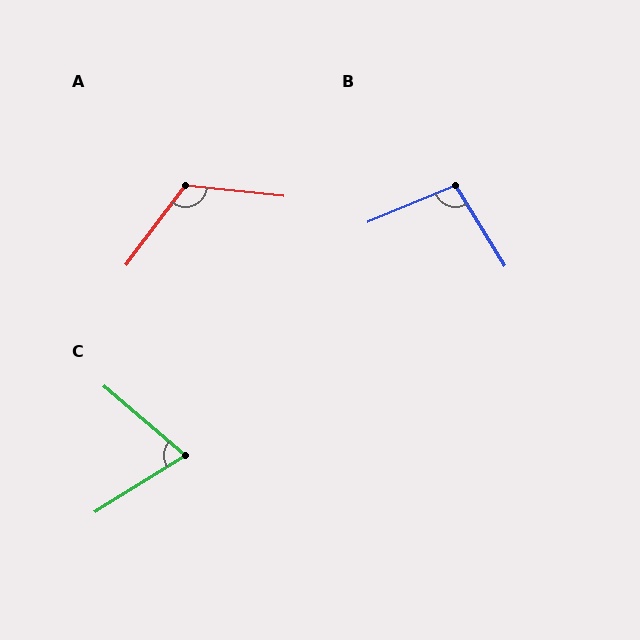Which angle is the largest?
A, at approximately 121 degrees.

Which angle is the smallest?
C, at approximately 73 degrees.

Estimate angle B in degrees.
Approximately 99 degrees.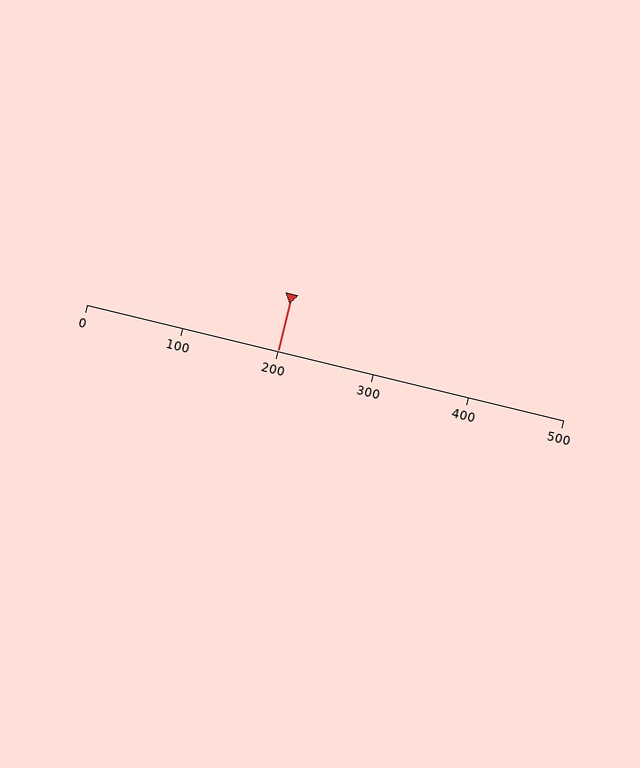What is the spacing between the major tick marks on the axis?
The major ticks are spaced 100 apart.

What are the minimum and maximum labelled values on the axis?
The axis runs from 0 to 500.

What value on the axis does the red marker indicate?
The marker indicates approximately 200.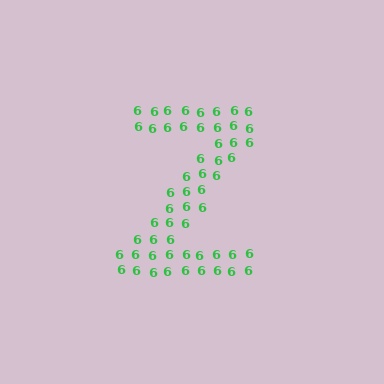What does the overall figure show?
The overall figure shows the letter Z.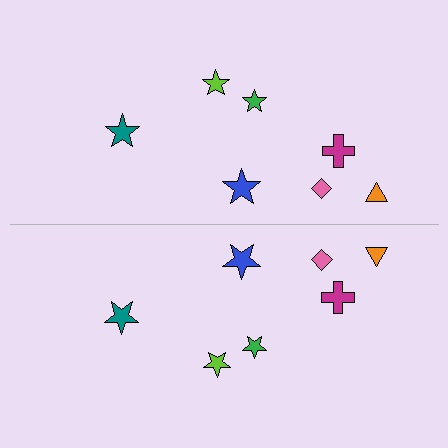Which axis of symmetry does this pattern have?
The pattern has a horizontal axis of symmetry running through the center of the image.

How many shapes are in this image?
There are 14 shapes in this image.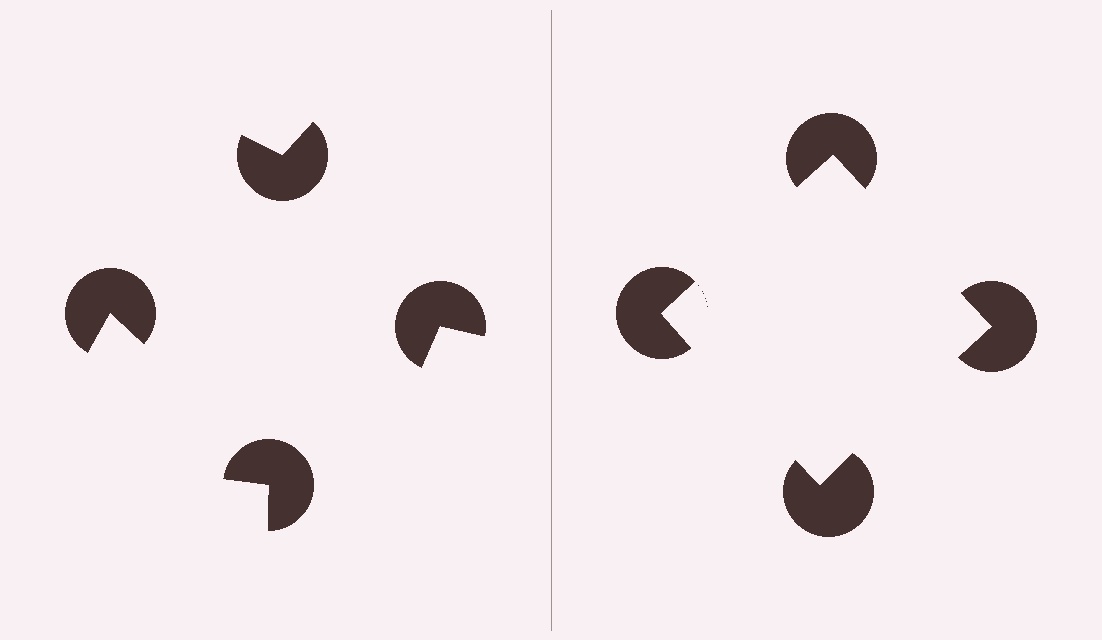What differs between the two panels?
The pac-man discs are positioned identically on both sides; only the wedge orientations differ. On the right they align to a square; on the left they are misaligned.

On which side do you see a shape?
An illusory square appears on the right side. On the left side the wedge cuts are rotated, so no coherent shape forms.